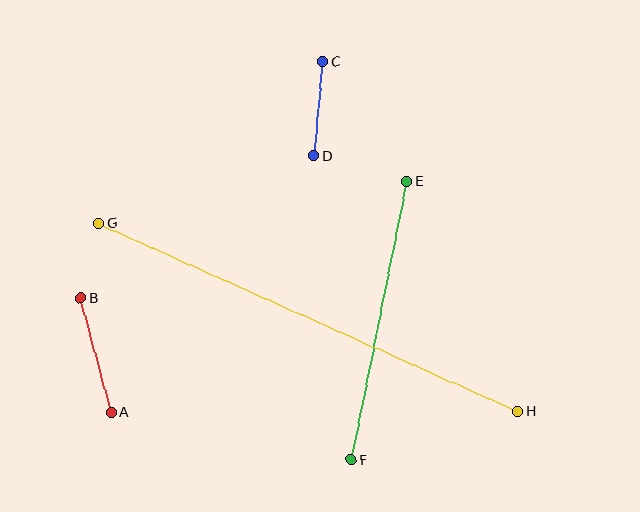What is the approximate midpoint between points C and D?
The midpoint is at approximately (318, 109) pixels.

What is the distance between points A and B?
The distance is approximately 118 pixels.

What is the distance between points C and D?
The distance is approximately 95 pixels.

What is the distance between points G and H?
The distance is approximately 460 pixels.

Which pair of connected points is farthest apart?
Points G and H are farthest apart.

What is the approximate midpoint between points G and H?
The midpoint is at approximately (308, 317) pixels.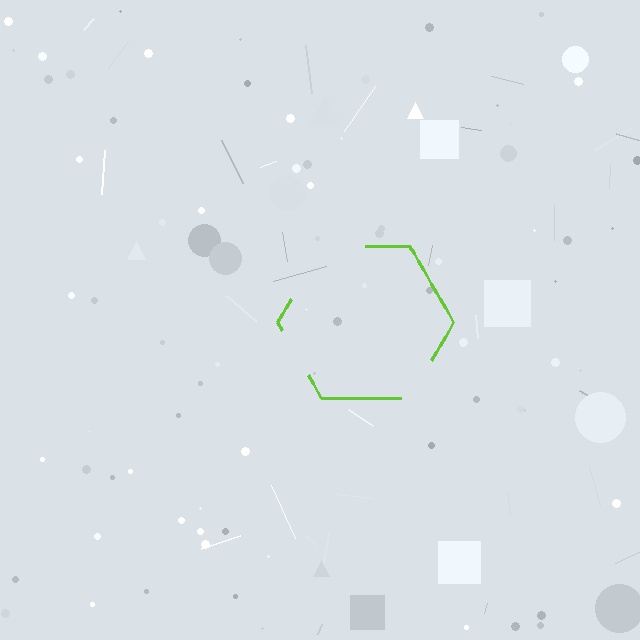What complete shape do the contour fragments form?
The contour fragments form a hexagon.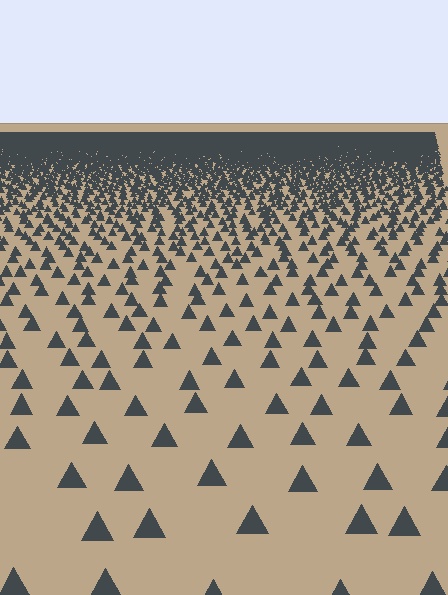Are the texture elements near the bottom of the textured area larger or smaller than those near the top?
Larger. Near the bottom, elements are closer to the viewer and appear at a bigger on-screen size.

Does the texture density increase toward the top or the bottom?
Density increases toward the top.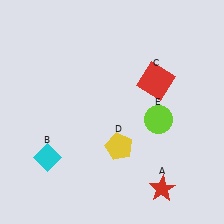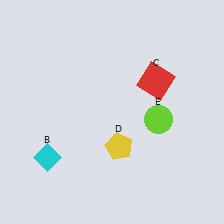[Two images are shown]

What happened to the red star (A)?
The red star (A) was removed in Image 2. It was in the bottom-right area of Image 1.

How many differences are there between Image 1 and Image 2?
There is 1 difference between the two images.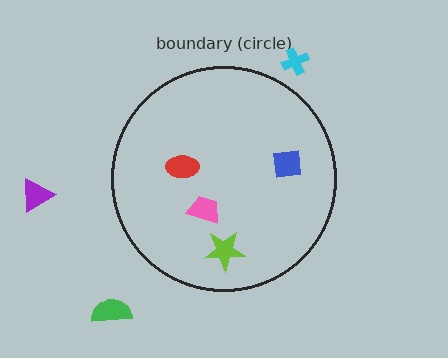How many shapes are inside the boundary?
4 inside, 3 outside.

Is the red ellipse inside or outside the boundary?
Inside.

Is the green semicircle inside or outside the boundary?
Outside.